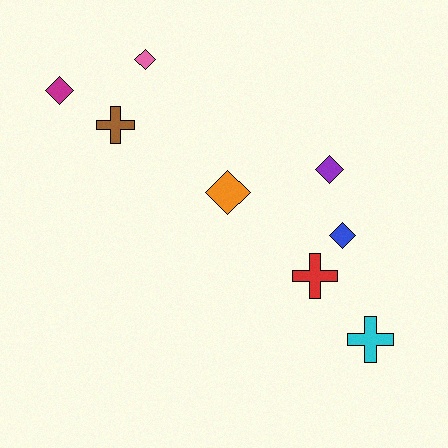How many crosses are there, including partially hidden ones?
There are 3 crosses.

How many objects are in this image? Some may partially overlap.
There are 8 objects.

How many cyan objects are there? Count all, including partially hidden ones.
There is 1 cyan object.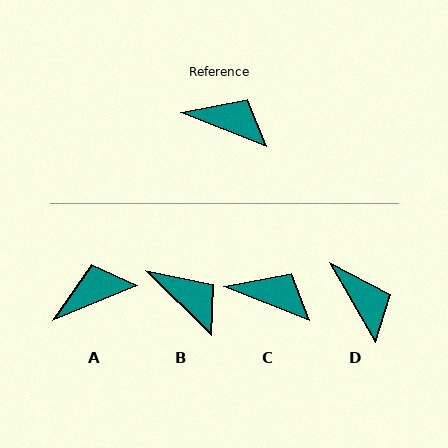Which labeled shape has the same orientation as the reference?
C.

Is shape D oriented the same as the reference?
No, it is off by about 39 degrees.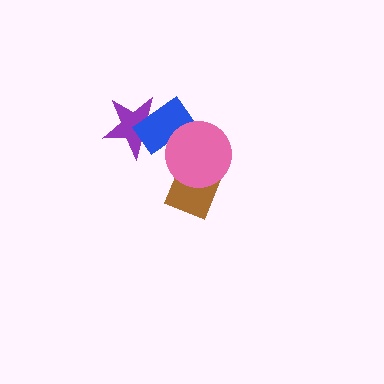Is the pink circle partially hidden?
No, no other shape covers it.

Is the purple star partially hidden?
Yes, it is partially covered by another shape.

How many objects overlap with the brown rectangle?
1 object overlaps with the brown rectangle.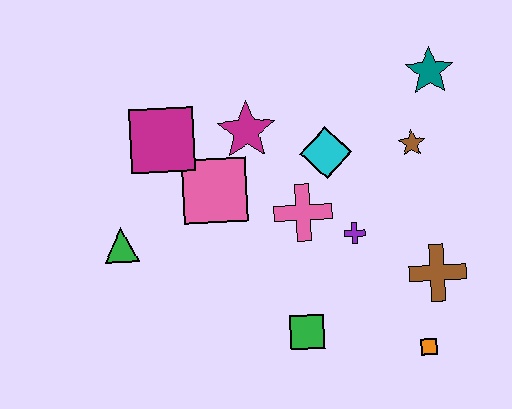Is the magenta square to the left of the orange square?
Yes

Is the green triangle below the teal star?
Yes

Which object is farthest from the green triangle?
The teal star is farthest from the green triangle.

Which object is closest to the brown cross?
The orange square is closest to the brown cross.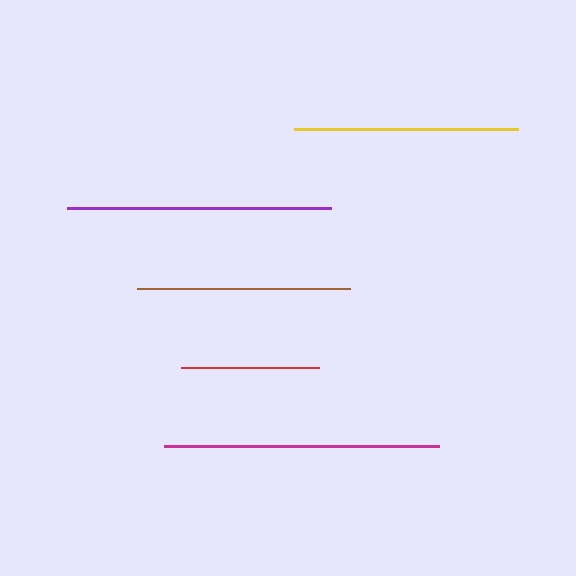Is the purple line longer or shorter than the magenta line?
The magenta line is longer than the purple line.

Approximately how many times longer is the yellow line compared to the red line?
The yellow line is approximately 1.6 times the length of the red line.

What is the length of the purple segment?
The purple segment is approximately 264 pixels long.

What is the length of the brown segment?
The brown segment is approximately 213 pixels long.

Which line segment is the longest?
The magenta line is the longest at approximately 275 pixels.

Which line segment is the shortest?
The red line is the shortest at approximately 139 pixels.